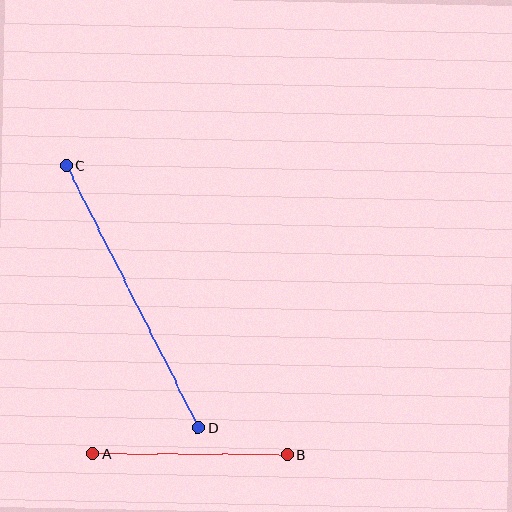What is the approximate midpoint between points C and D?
The midpoint is at approximately (132, 297) pixels.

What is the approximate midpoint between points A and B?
The midpoint is at approximately (190, 454) pixels.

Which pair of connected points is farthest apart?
Points C and D are farthest apart.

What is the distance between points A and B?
The distance is approximately 194 pixels.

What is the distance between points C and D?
The distance is approximately 294 pixels.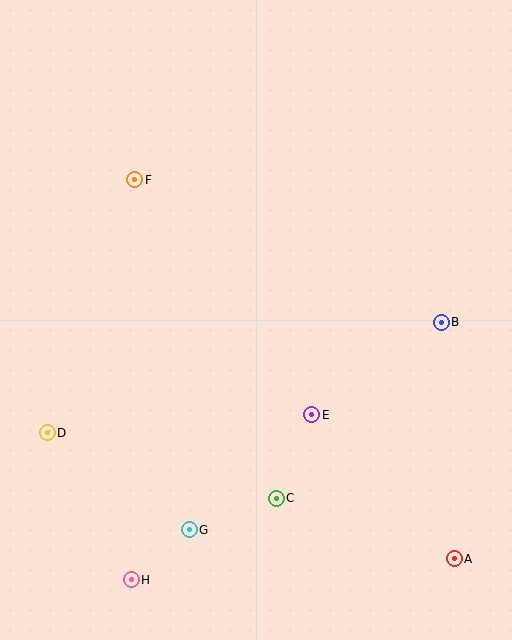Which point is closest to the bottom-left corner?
Point H is closest to the bottom-left corner.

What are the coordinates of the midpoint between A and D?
The midpoint between A and D is at (251, 496).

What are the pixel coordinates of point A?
Point A is at (454, 559).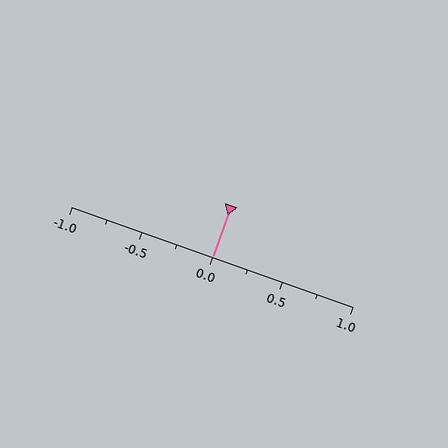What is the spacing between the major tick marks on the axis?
The major ticks are spaced 0.5 apart.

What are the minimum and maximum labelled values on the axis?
The axis runs from -1.0 to 1.0.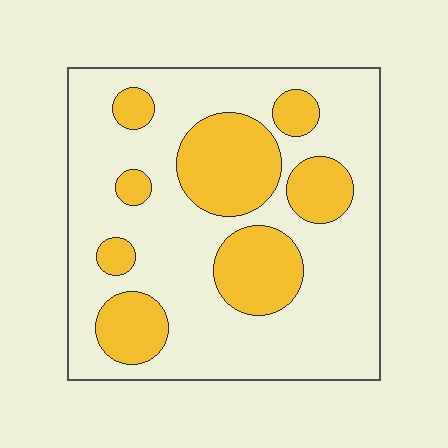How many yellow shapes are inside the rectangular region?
8.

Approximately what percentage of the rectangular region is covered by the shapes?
Approximately 30%.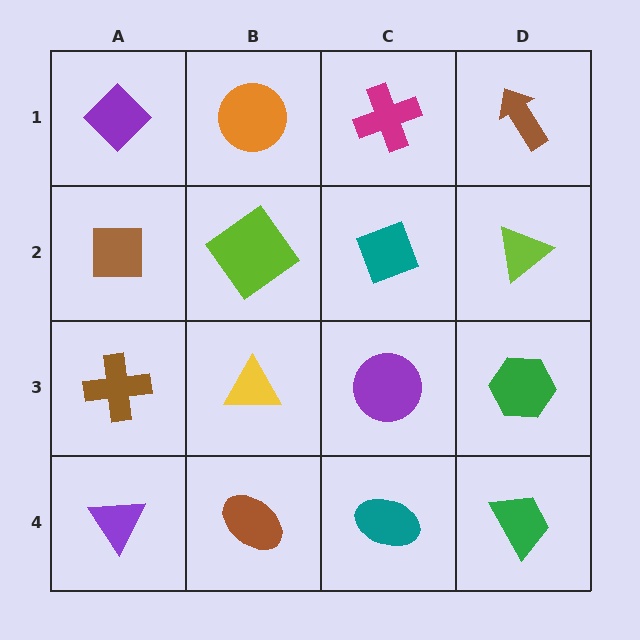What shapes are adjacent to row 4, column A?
A brown cross (row 3, column A), a brown ellipse (row 4, column B).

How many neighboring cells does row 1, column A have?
2.